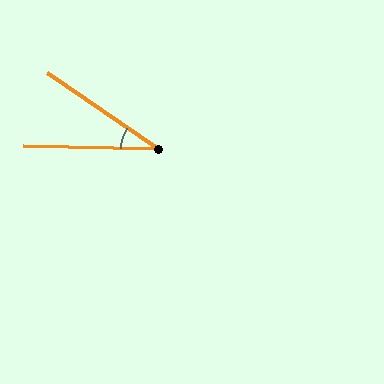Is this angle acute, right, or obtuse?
It is acute.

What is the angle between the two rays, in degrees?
Approximately 33 degrees.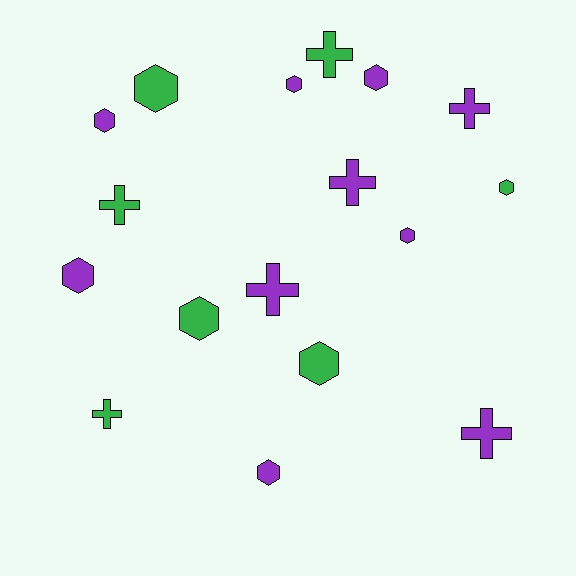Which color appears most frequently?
Purple, with 10 objects.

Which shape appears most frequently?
Hexagon, with 10 objects.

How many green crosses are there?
There are 3 green crosses.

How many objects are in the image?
There are 17 objects.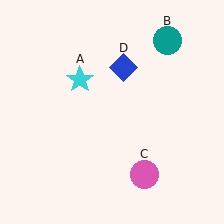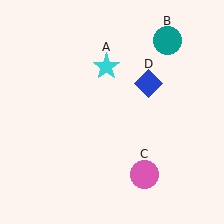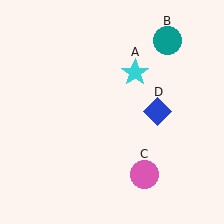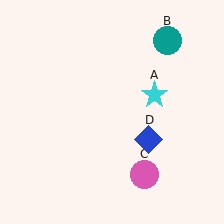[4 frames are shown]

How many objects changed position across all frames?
2 objects changed position: cyan star (object A), blue diamond (object D).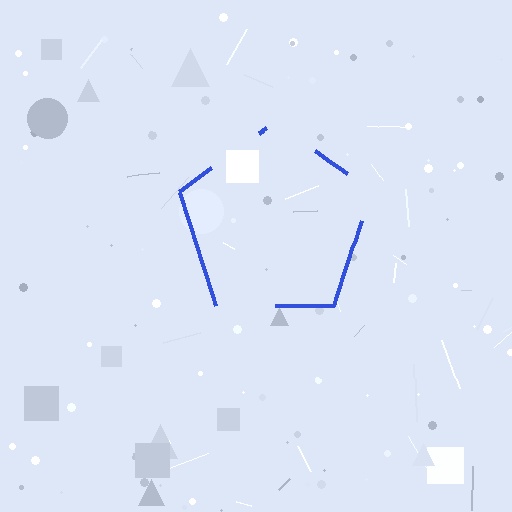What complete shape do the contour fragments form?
The contour fragments form a pentagon.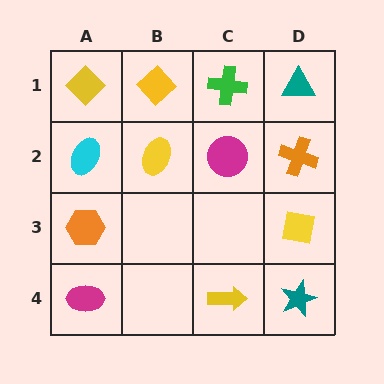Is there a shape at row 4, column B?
No, that cell is empty.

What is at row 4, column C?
A yellow arrow.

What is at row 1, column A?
A yellow diamond.